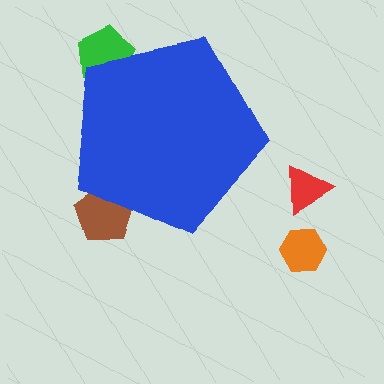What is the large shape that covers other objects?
A blue pentagon.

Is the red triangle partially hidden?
No, the red triangle is fully visible.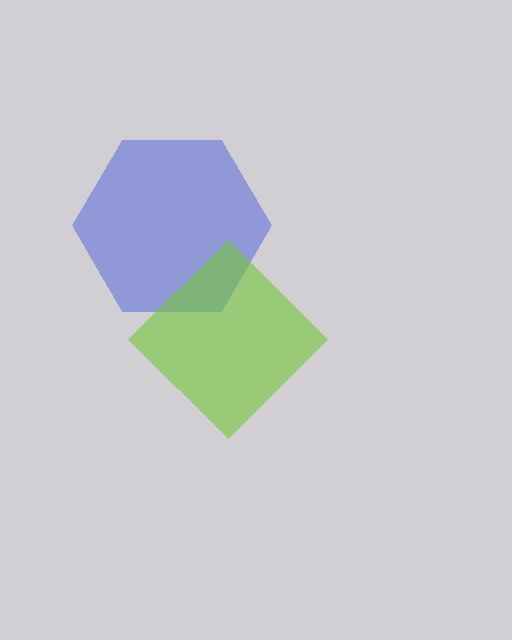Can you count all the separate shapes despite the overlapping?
Yes, there are 2 separate shapes.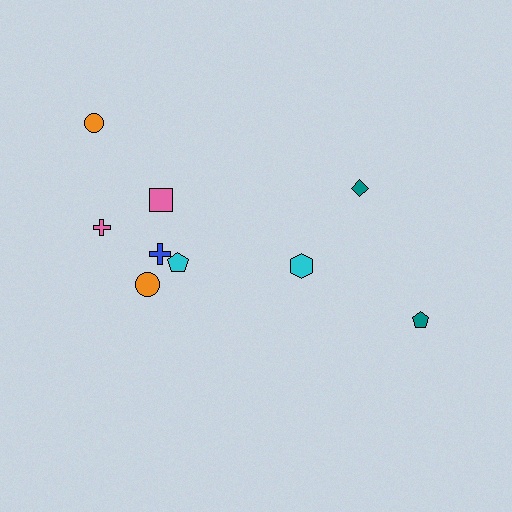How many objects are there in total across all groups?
There are 9 objects.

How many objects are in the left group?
There are 6 objects.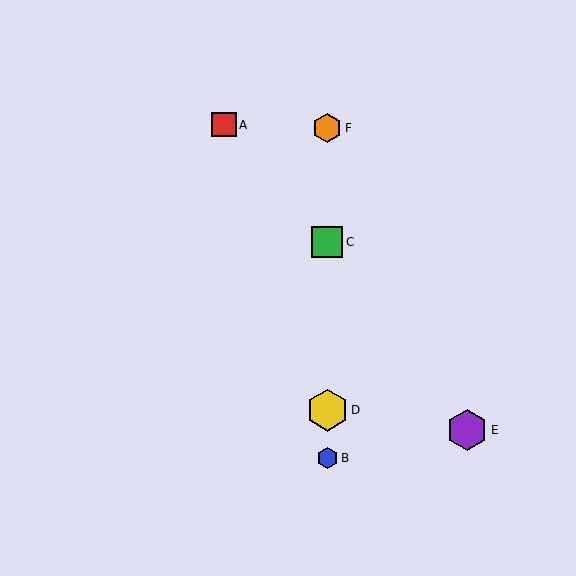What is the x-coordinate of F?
Object F is at x≈327.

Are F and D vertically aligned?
Yes, both are at x≈327.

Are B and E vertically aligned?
No, B is at x≈327 and E is at x≈467.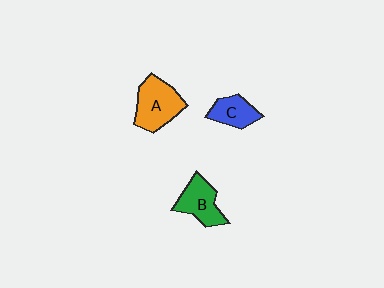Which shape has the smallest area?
Shape C (blue).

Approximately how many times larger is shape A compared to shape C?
Approximately 1.6 times.